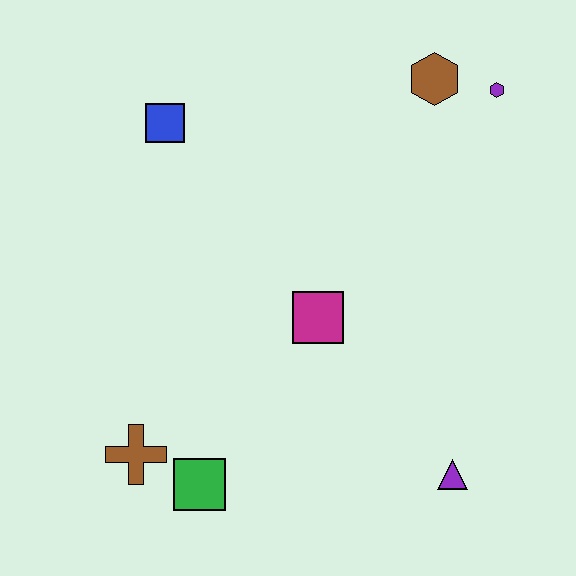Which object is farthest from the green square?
The purple hexagon is farthest from the green square.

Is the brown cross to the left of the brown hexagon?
Yes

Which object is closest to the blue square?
The magenta square is closest to the blue square.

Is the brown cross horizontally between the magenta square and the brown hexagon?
No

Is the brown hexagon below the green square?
No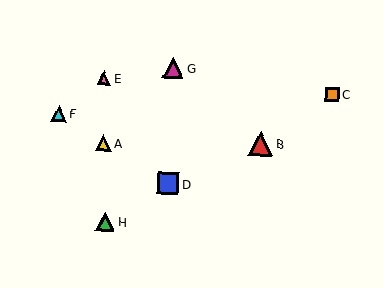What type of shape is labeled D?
Shape D is a blue square.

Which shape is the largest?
The red triangle (labeled B) is the largest.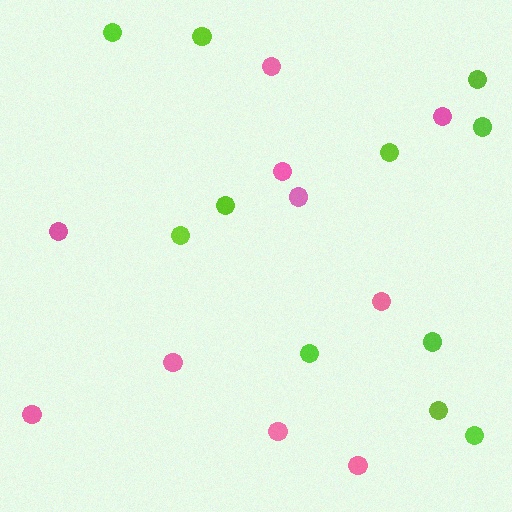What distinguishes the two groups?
There are 2 groups: one group of pink circles (10) and one group of lime circles (11).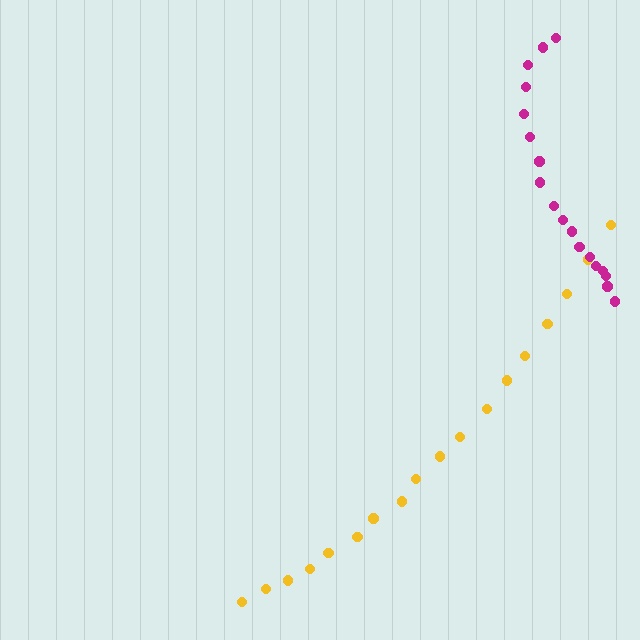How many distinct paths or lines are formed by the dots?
There are 2 distinct paths.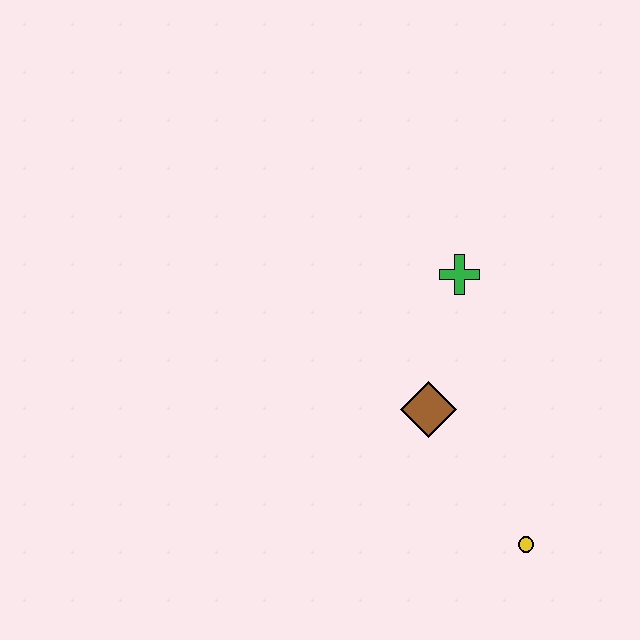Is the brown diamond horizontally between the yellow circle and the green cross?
No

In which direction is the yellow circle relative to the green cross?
The yellow circle is below the green cross.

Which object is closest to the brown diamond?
The green cross is closest to the brown diamond.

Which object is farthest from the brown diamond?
The yellow circle is farthest from the brown diamond.